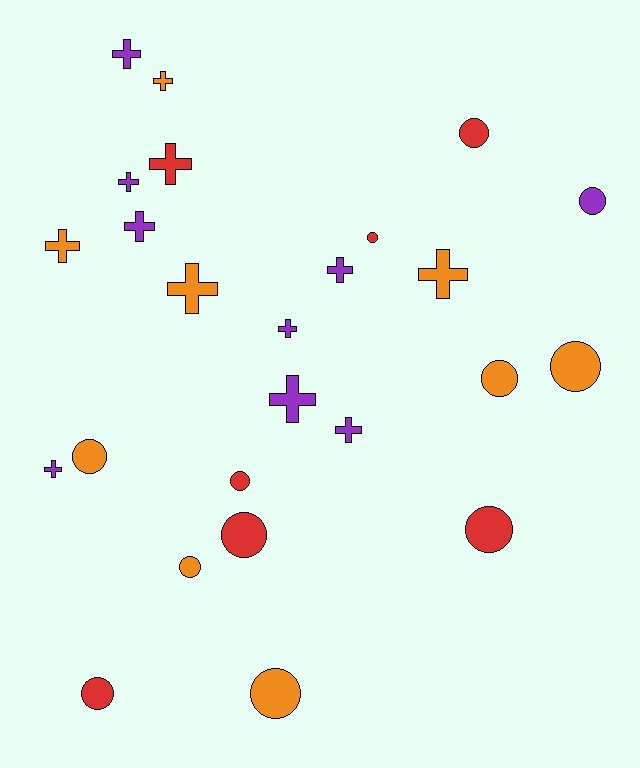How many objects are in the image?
There are 25 objects.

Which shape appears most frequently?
Cross, with 13 objects.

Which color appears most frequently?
Purple, with 9 objects.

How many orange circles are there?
There are 5 orange circles.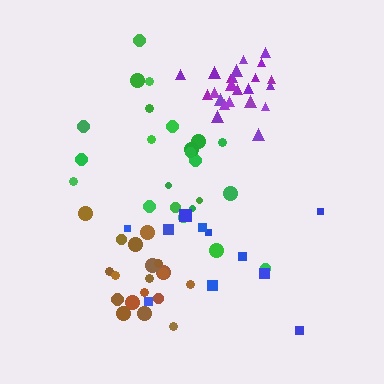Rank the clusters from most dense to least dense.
purple, brown, green, blue.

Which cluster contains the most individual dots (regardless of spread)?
Purple (24).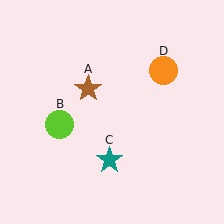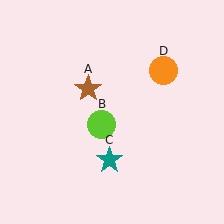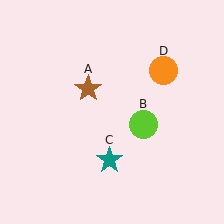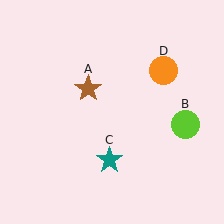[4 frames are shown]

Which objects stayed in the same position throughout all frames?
Brown star (object A) and teal star (object C) and orange circle (object D) remained stationary.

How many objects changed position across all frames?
1 object changed position: lime circle (object B).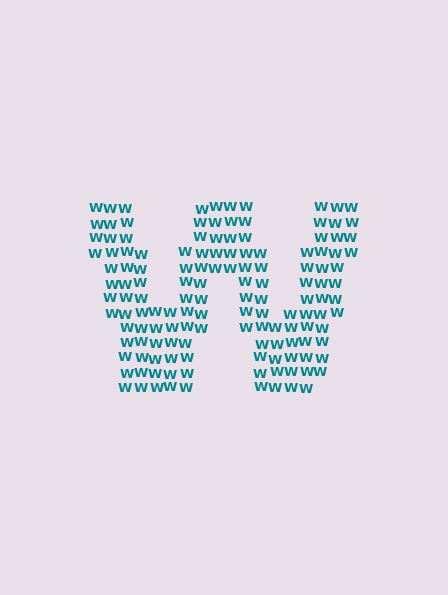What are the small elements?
The small elements are letter W's.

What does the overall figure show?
The overall figure shows the letter W.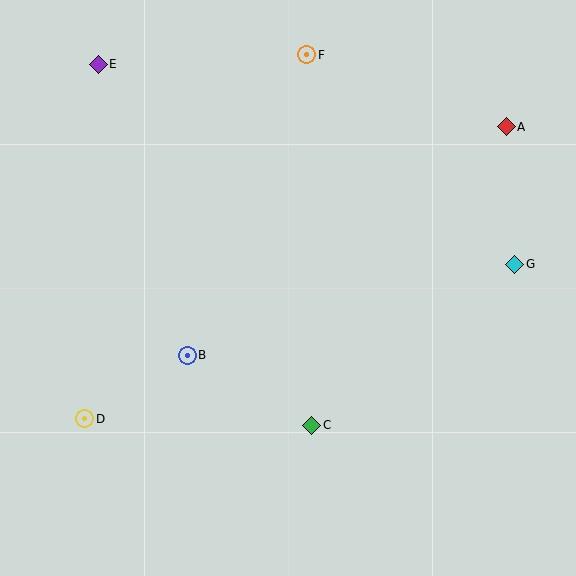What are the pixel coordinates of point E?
Point E is at (98, 64).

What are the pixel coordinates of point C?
Point C is at (312, 425).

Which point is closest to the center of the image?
Point B at (187, 355) is closest to the center.